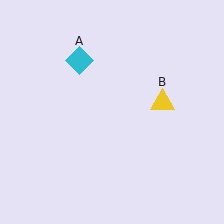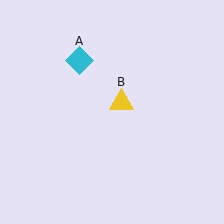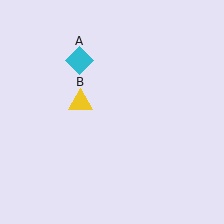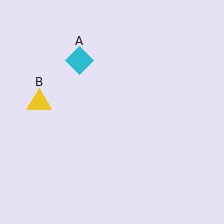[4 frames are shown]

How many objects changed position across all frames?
1 object changed position: yellow triangle (object B).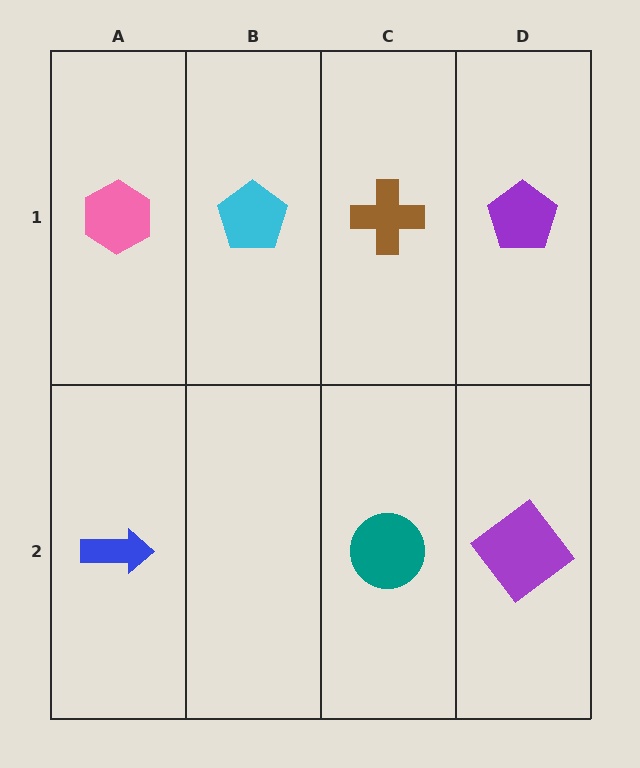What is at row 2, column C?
A teal circle.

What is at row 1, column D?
A purple pentagon.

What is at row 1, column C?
A brown cross.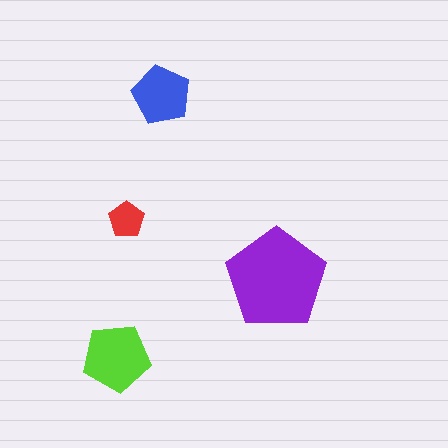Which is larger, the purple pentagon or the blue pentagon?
The purple one.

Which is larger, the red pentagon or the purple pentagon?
The purple one.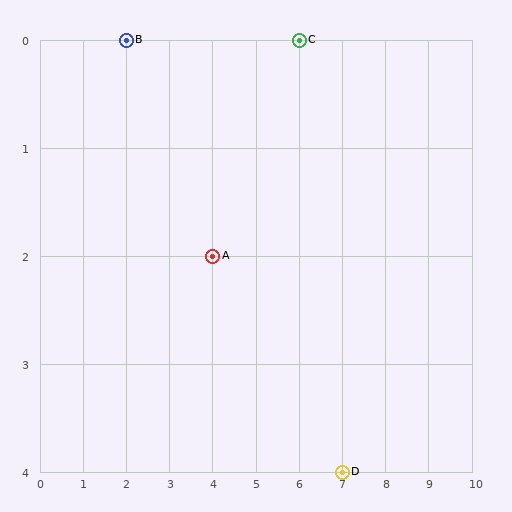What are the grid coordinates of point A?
Point A is at grid coordinates (4, 2).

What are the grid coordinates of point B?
Point B is at grid coordinates (2, 0).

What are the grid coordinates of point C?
Point C is at grid coordinates (6, 0).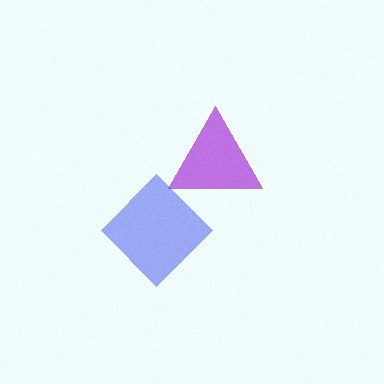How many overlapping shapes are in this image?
There are 2 overlapping shapes in the image.